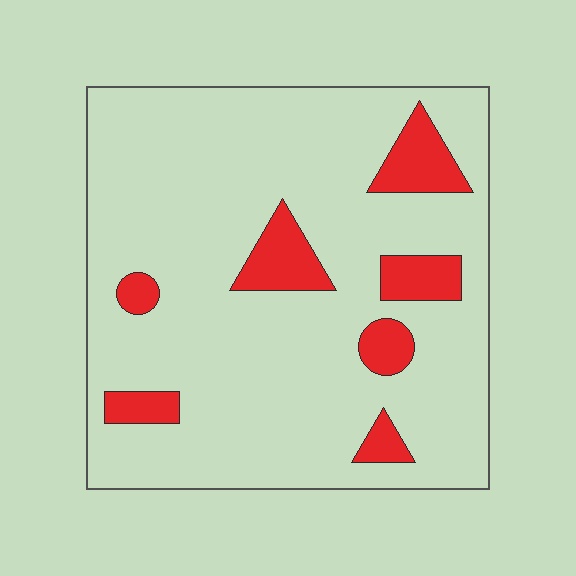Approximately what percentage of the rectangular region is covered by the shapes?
Approximately 15%.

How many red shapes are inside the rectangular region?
7.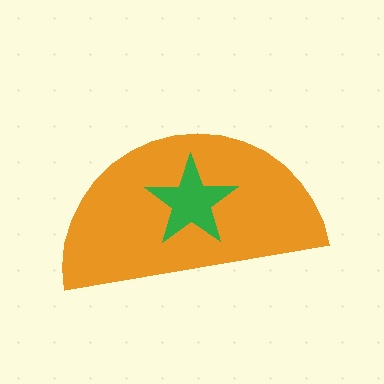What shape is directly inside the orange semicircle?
The green star.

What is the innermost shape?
The green star.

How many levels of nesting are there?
2.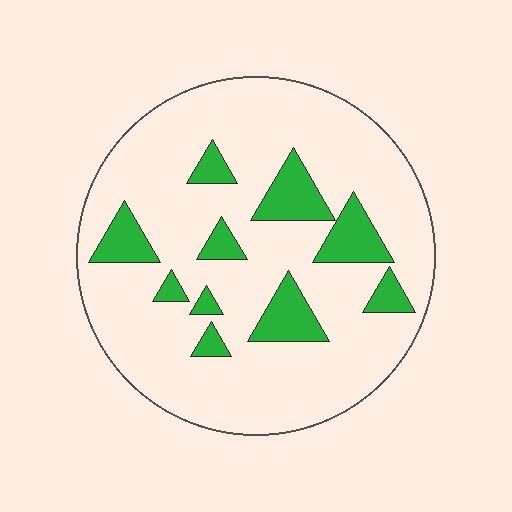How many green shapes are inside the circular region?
10.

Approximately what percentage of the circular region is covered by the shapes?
Approximately 15%.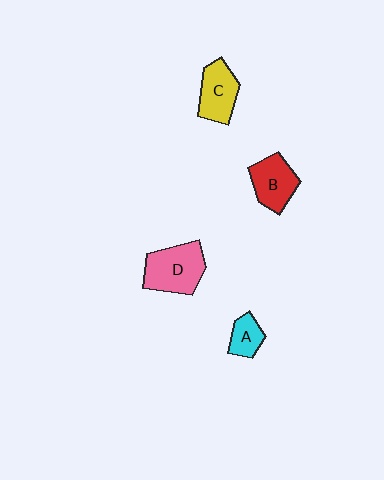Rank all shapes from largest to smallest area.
From largest to smallest: D (pink), B (red), C (yellow), A (cyan).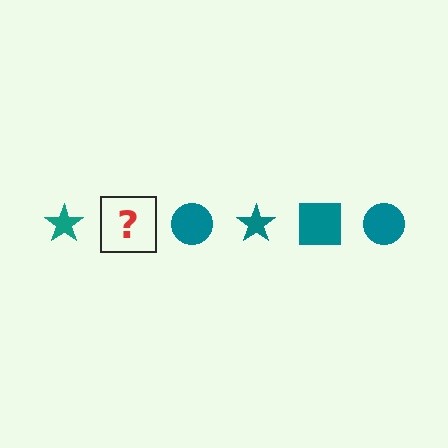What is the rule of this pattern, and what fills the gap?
The rule is that the pattern cycles through star, square, circle shapes in teal. The gap should be filled with a teal square.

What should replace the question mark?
The question mark should be replaced with a teal square.